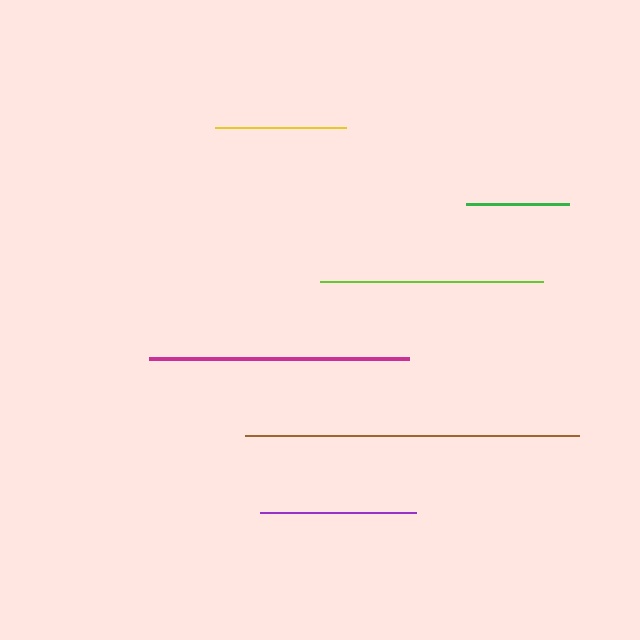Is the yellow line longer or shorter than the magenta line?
The magenta line is longer than the yellow line.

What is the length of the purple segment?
The purple segment is approximately 156 pixels long.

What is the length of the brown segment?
The brown segment is approximately 334 pixels long.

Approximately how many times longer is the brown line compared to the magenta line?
The brown line is approximately 1.3 times the length of the magenta line.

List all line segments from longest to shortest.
From longest to shortest: brown, magenta, lime, purple, yellow, green.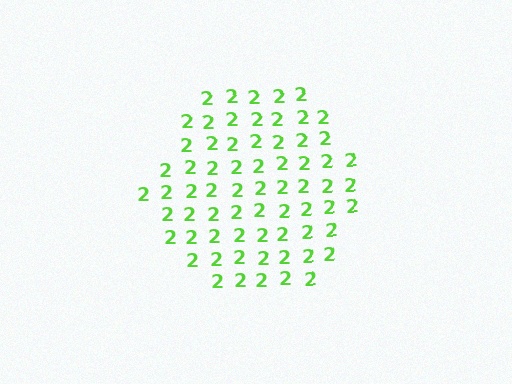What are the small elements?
The small elements are digit 2's.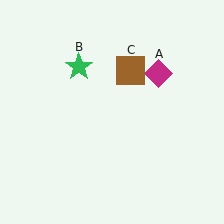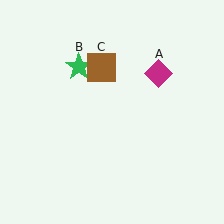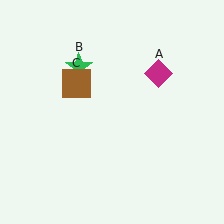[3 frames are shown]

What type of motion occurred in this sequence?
The brown square (object C) rotated counterclockwise around the center of the scene.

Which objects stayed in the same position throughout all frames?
Magenta diamond (object A) and green star (object B) remained stationary.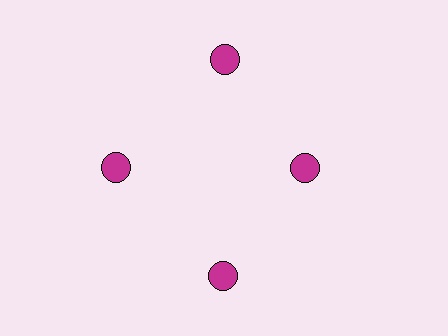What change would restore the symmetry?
The symmetry would be restored by moving it outward, back onto the ring so that all 4 circles sit at equal angles and equal distance from the center.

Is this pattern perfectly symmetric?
No. The 4 magenta circles are arranged in a ring, but one element near the 3 o'clock position is pulled inward toward the center, breaking the 4-fold rotational symmetry.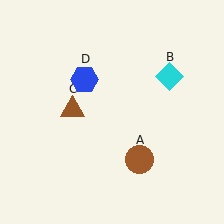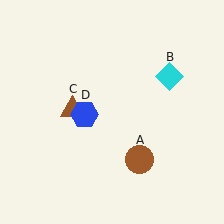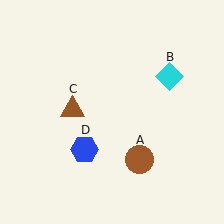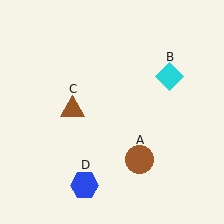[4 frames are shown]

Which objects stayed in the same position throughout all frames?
Brown circle (object A) and cyan diamond (object B) and brown triangle (object C) remained stationary.